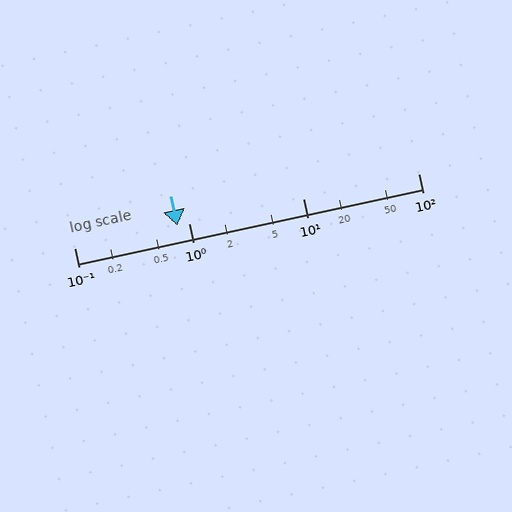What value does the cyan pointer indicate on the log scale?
The pointer indicates approximately 0.79.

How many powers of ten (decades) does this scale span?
The scale spans 3 decades, from 0.1 to 100.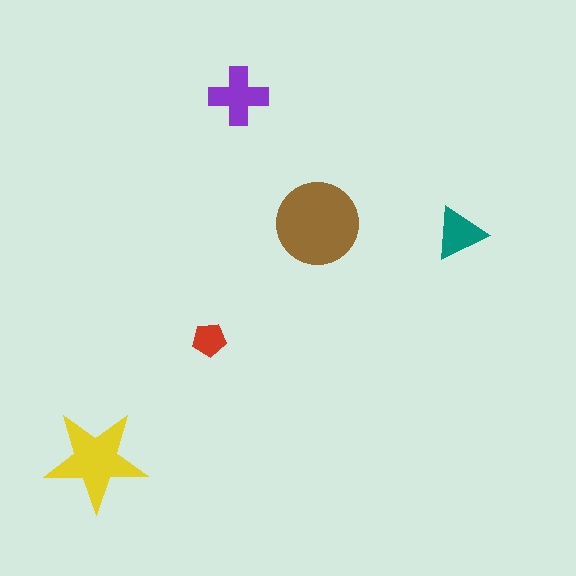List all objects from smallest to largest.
The red pentagon, the teal triangle, the purple cross, the yellow star, the brown circle.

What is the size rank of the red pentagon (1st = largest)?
5th.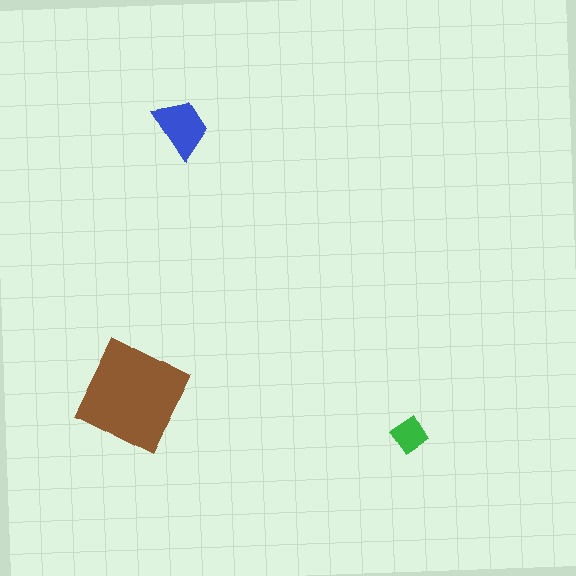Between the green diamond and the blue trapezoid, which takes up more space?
The blue trapezoid.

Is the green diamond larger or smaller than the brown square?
Smaller.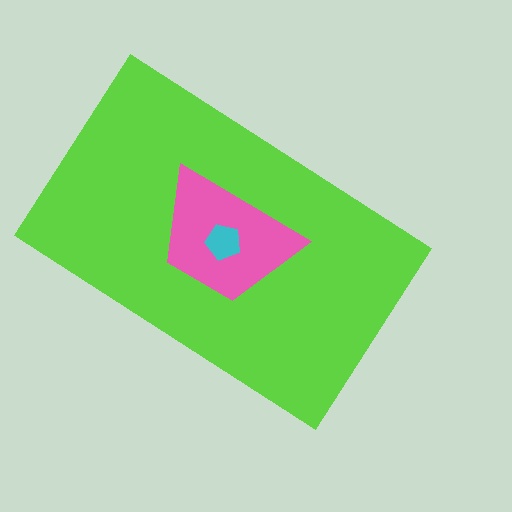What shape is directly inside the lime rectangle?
The pink trapezoid.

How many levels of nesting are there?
3.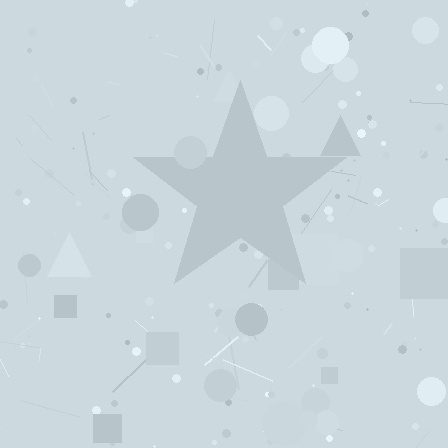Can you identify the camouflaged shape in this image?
The camouflaged shape is a star.